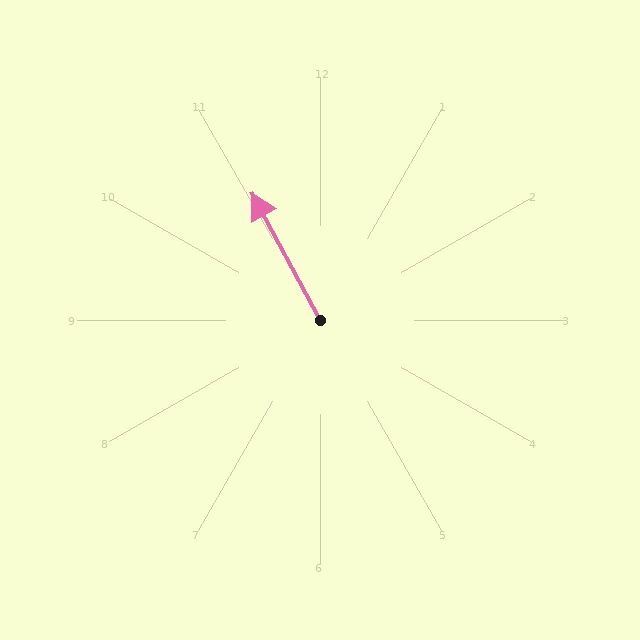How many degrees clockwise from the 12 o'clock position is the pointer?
Approximately 332 degrees.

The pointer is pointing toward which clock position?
Roughly 11 o'clock.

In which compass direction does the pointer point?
Northwest.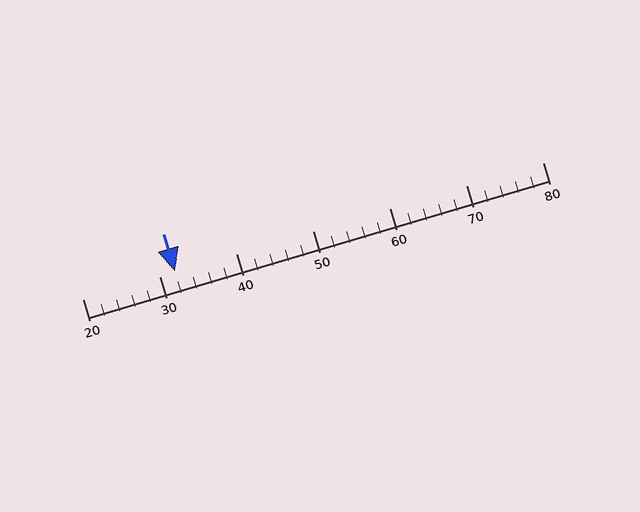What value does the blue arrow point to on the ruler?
The blue arrow points to approximately 32.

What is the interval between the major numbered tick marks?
The major tick marks are spaced 10 units apart.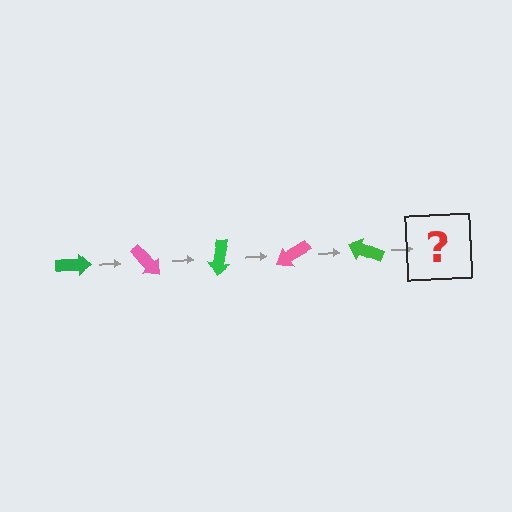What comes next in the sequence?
The next element should be a pink arrow, rotated 250 degrees from the start.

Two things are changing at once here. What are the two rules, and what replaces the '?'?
The two rules are that it rotates 50 degrees each step and the color cycles through green and pink. The '?' should be a pink arrow, rotated 250 degrees from the start.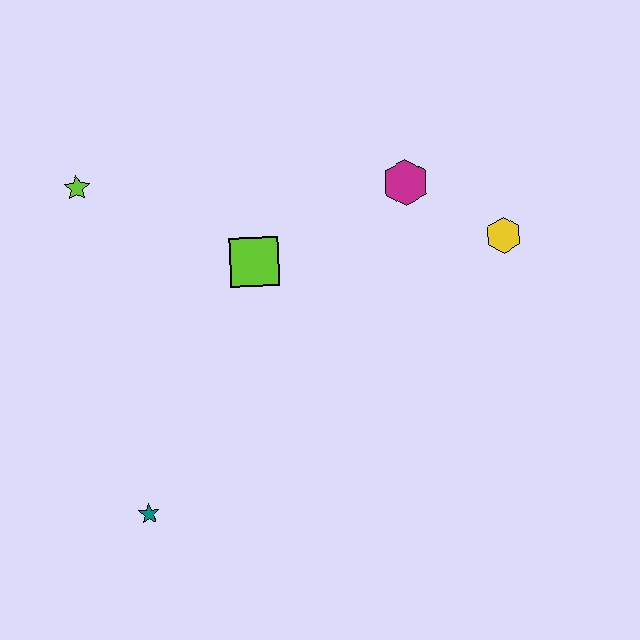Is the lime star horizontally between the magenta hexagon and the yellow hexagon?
No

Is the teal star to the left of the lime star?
No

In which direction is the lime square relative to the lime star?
The lime square is to the right of the lime star.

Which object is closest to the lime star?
The lime square is closest to the lime star.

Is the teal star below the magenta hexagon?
Yes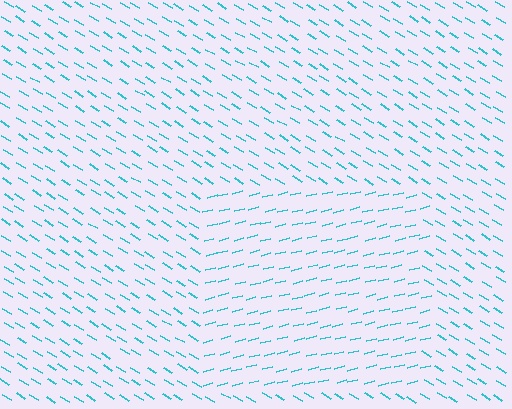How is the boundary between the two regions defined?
The boundary is defined purely by a change in line orientation (approximately 45 degrees difference). All lines are the same color and thickness.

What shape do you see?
I see a rectangle.